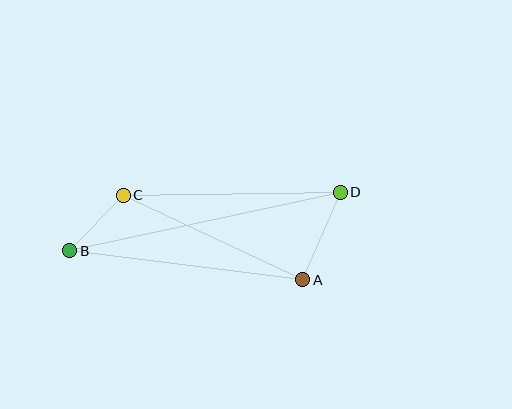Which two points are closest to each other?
Points B and C are closest to each other.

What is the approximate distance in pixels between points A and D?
The distance between A and D is approximately 95 pixels.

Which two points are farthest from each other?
Points B and D are farthest from each other.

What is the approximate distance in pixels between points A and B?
The distance between A and B is approximately 235 pixels.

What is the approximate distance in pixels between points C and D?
The distance between C and D is approximately 217 pixels.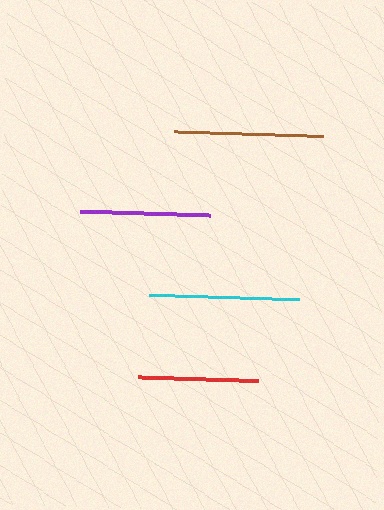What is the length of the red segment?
The red segment is approximately 121 pixels long.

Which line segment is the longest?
The brown line is the longest at approximately 150 pixels.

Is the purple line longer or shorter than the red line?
The purple line is longer than the red line.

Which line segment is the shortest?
The red line is the shortest at approximately 121 pixels.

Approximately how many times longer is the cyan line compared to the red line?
The cyan line is approximately 1.2 times the length of the red line.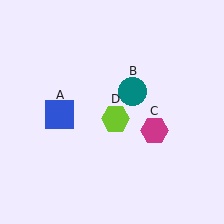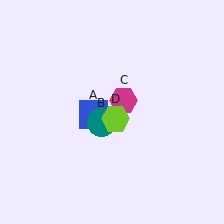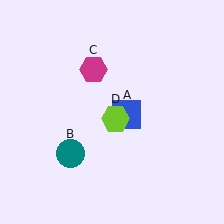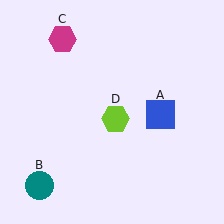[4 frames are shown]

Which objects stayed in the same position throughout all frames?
Lime hexagon (object D) remained stationary.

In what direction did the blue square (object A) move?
The blue square (object A) moved right.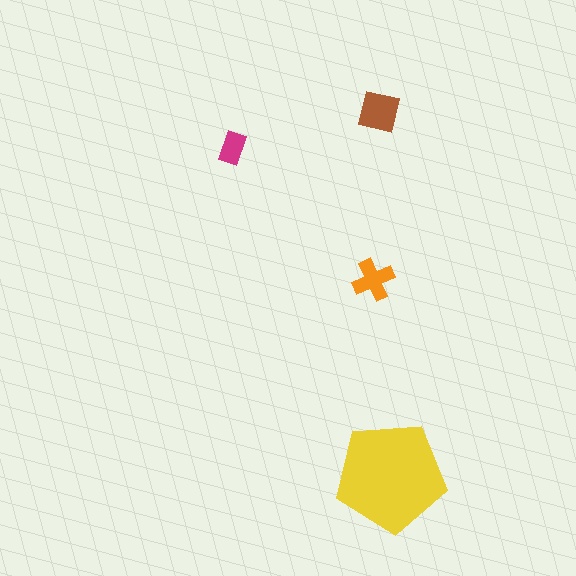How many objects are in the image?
There are 4 objects in the image.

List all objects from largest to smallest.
The yellow pentagon, the brown square, the orange cross, the magenta rectangle.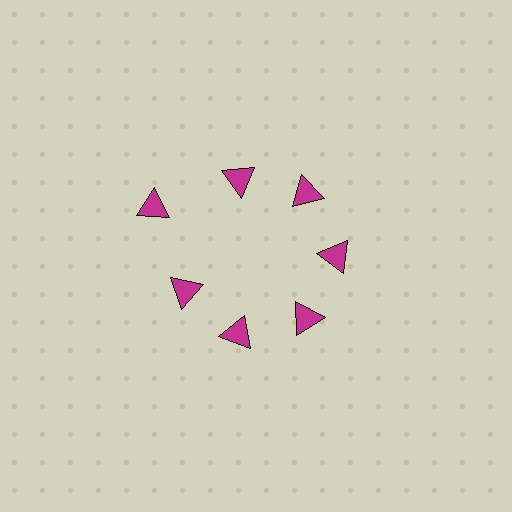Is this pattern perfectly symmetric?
No. The 7 magenta triangles are arranged in a ring, but one element near the 10 o'clock position is pushed outward from the center, breaking the 7-fold rotational symmetry.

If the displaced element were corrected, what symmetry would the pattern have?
It would have 7-fold rotational symmetry — the pattern would map onto itself every 51 degrees.